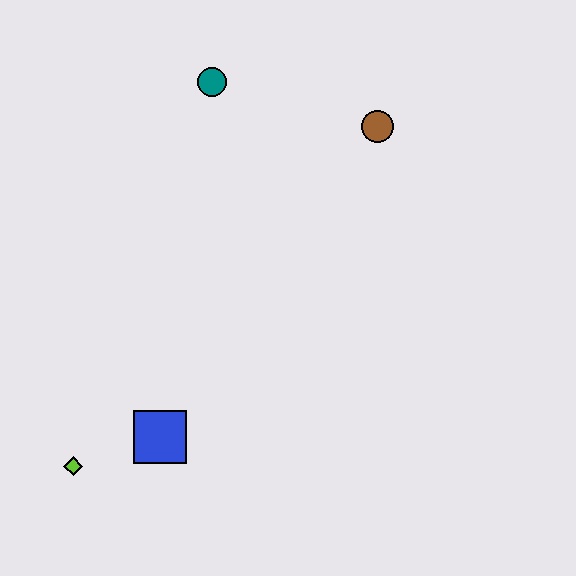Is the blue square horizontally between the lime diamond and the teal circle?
Yes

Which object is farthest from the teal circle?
The lime diamond is farthest from the teal circle.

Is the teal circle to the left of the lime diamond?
No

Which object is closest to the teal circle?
The brown circle is closest to the teal circle.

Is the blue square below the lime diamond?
No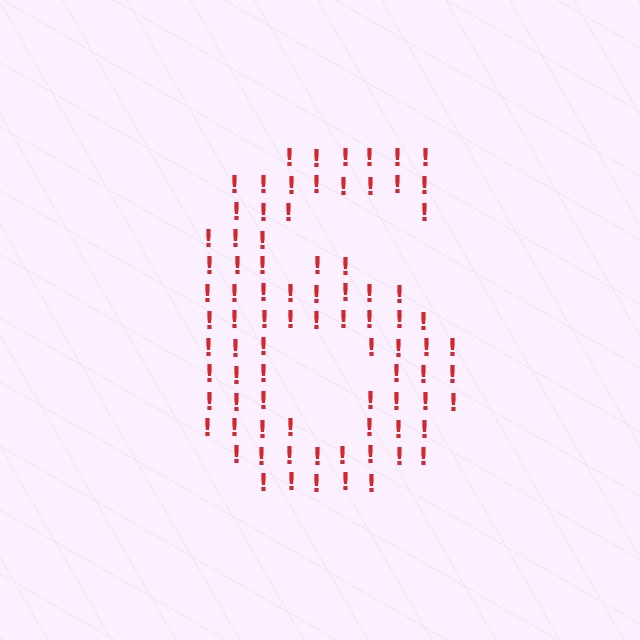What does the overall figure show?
The overall figure shows the digit 6.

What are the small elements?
The small elements are exclamation marks.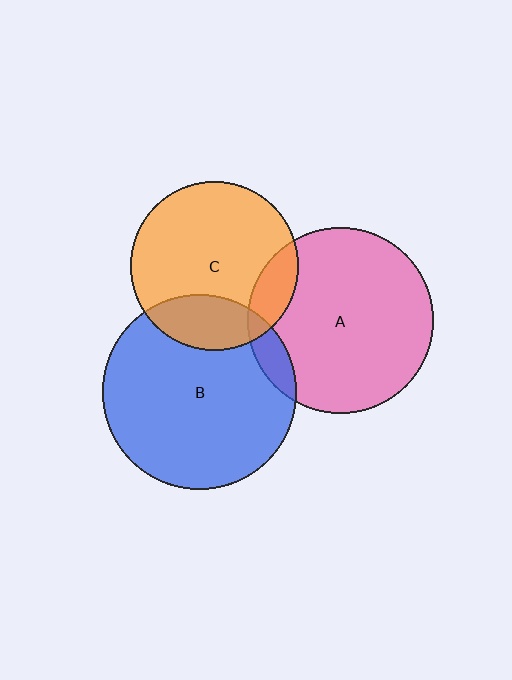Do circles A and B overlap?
Yes.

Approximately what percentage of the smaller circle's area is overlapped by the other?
Approximately 10%.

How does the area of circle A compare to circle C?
Approximately 1.2 times.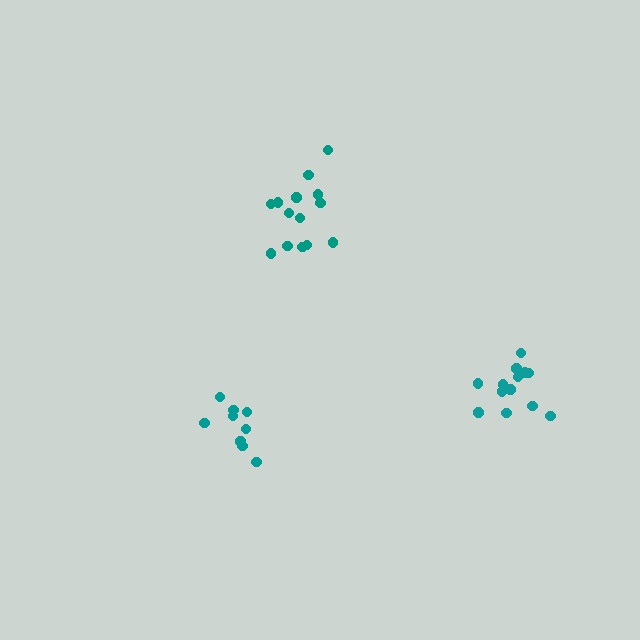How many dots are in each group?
Group 1: 9 dots, Group 2: 13 dots, Group 3: 14 dots (36 total).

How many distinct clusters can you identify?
There are 3 distinct clusters.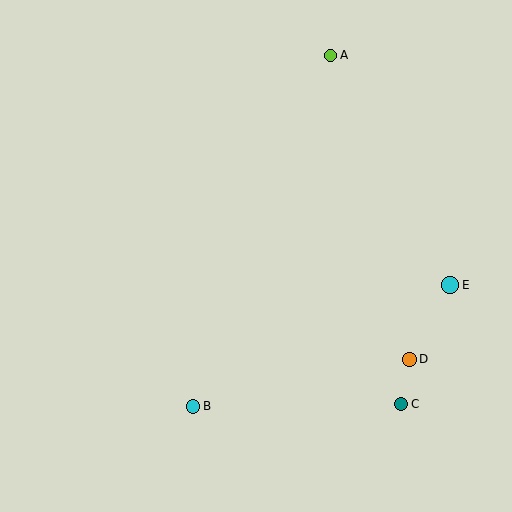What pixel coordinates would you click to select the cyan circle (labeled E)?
Click at (450, 285) to select the cyan circle E.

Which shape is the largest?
The cyan circle (labeled E) is the largest.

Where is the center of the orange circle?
The center of the orange circle is at (409, 359).